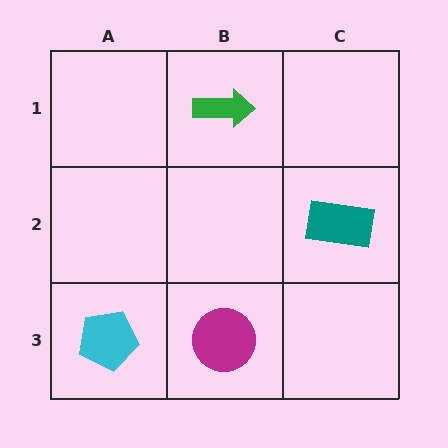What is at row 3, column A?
A cyan pentagon.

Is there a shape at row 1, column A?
No, that cell is empty.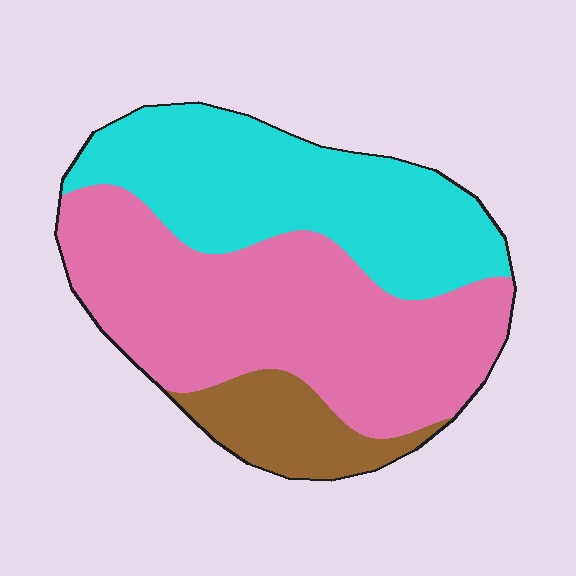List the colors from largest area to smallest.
From largest to smallest: pink, cyan, brown.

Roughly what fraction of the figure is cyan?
Cyan covers around 35% of the figure.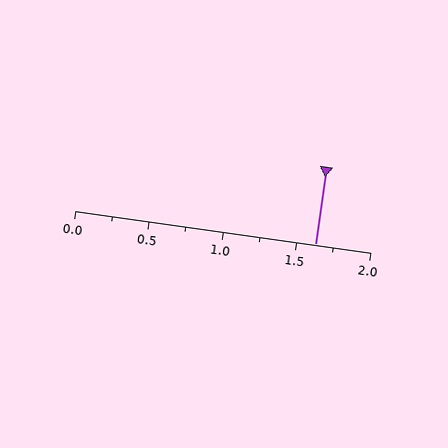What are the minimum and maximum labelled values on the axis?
The axis runs from 0.0 to 2.0.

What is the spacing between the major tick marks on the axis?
The major ticks are spaced 0.5 apart.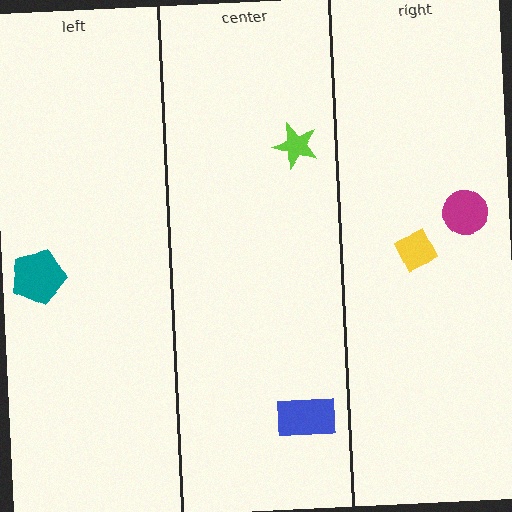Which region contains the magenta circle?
The right region.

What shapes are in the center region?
The blue rectangle, the lime star.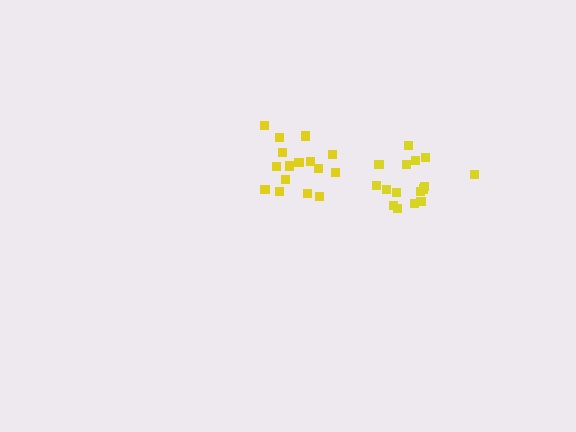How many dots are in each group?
Group 1: 16 dots, Group 2: 16 dots (32 total).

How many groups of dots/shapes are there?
There are 2 groups.